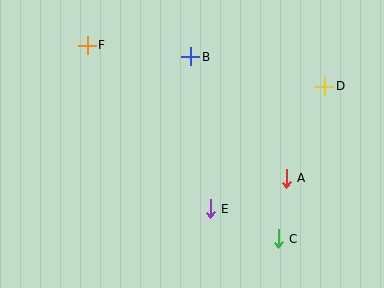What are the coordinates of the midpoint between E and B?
The midpoint between E and B is at (200, 133).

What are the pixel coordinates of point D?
Point D is at (325, 86).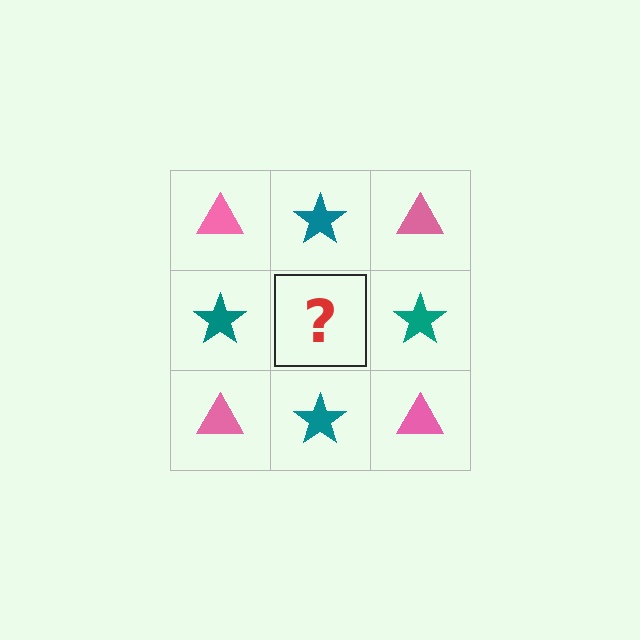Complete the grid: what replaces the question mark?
The question mark should be replaced with a pink triangle.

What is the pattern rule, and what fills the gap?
The rule is that it alternates pink triangle and teal star in a checkerboard pattern. The gap should be filled with a pink triangle.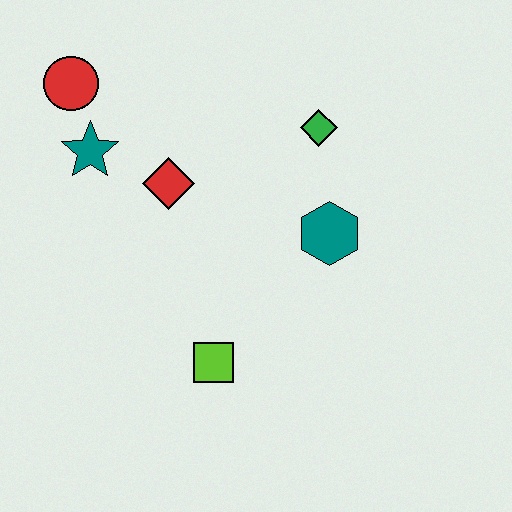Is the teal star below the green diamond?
Yes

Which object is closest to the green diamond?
The teal hexagon is closest to the green diamond.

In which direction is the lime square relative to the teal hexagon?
The lime square is below the teal hexagon.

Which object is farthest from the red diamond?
The lime square is farthest from the red diamond.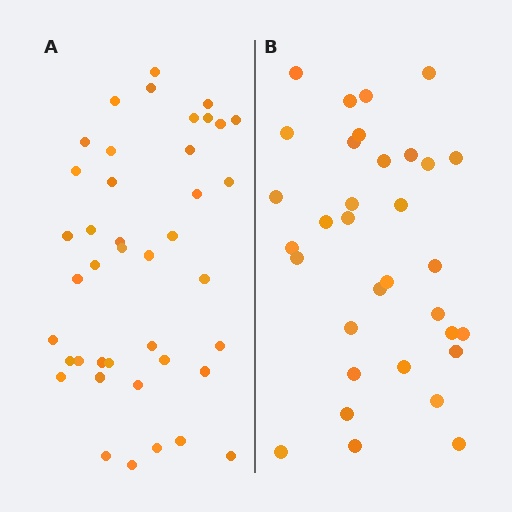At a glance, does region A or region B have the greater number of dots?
Region A (the left region) has more dots.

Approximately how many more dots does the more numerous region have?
Region A has roughly 8 or so more dots than region B.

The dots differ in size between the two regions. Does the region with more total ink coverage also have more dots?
No. Region B has more total ink coverage because its dots are larger, but region A actually contains more individual dots. Total area can be misleading — the number of items is what matters here.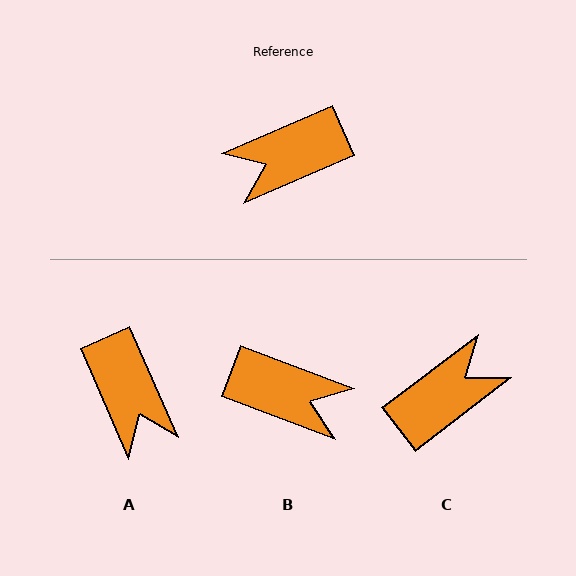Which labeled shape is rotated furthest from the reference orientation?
C, about 166 degrees away.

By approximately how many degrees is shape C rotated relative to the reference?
Approximately 166 degrees clockwise.